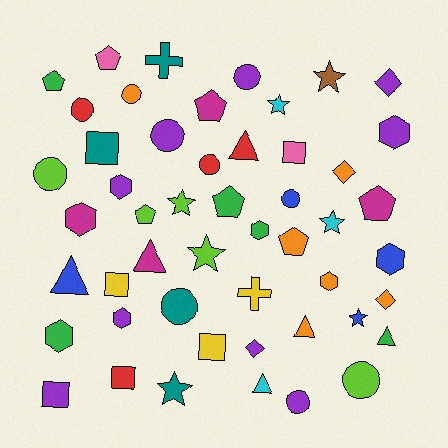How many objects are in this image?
There are 50 objects.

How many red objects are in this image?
There are 4 red objects.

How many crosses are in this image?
There are 2 crosses.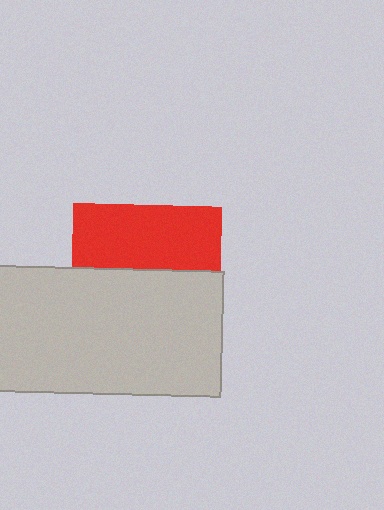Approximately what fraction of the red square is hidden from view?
Roughly 57% of the red square is hidden behind the light gray rectangle.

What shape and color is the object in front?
The object in front is a light gray rectangle.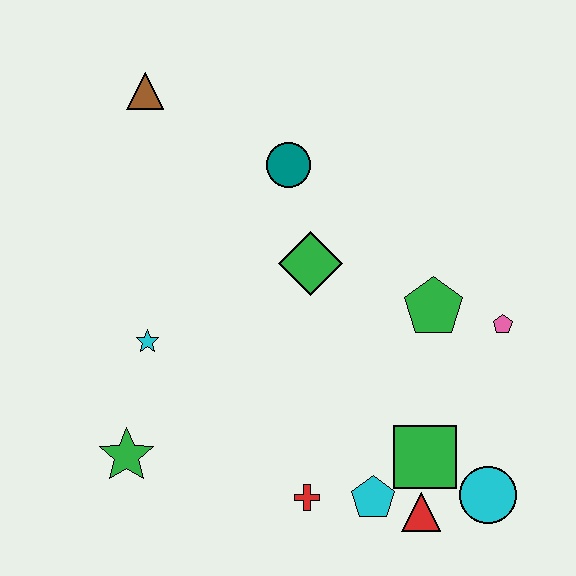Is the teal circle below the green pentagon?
No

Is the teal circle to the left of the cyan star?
No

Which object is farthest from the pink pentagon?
The brown triangle is farthest from the pink pentagon.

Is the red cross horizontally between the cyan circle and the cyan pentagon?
No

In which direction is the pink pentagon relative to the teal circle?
The pink pentagon is to the right of the teal circle.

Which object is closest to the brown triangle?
The teal circle is closest to the brown triangle.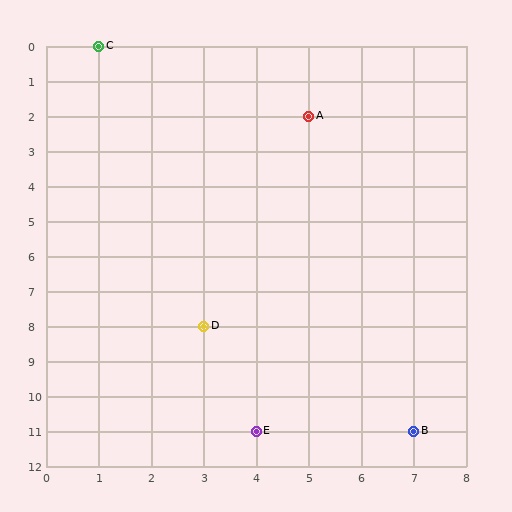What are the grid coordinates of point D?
Point D is at grid coordinates (3, 8).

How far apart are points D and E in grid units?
Points D and E are 1 column and 3 rows apart (about 3.2 grid units diagonally).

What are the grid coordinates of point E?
Point E is at grid coordinates (4, 11).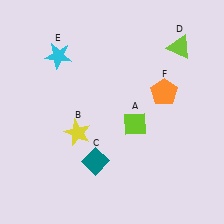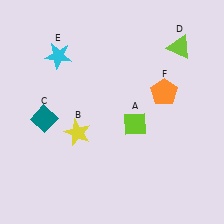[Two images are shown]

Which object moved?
The teal diamond (C) moved left.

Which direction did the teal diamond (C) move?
The teal diamond (C) moved left.